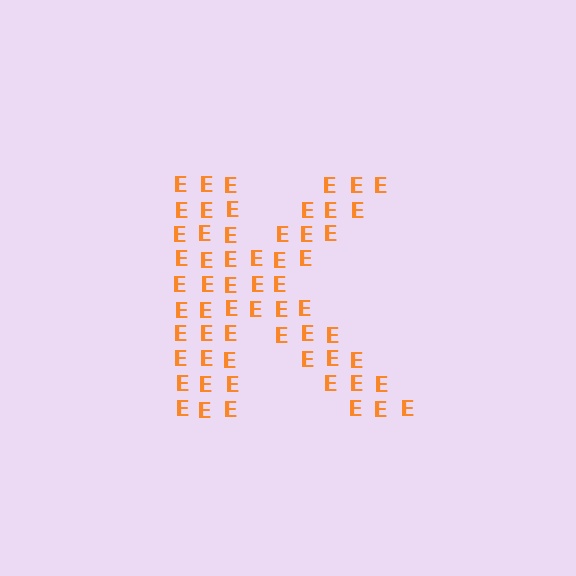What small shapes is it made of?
It is made of small letter E's.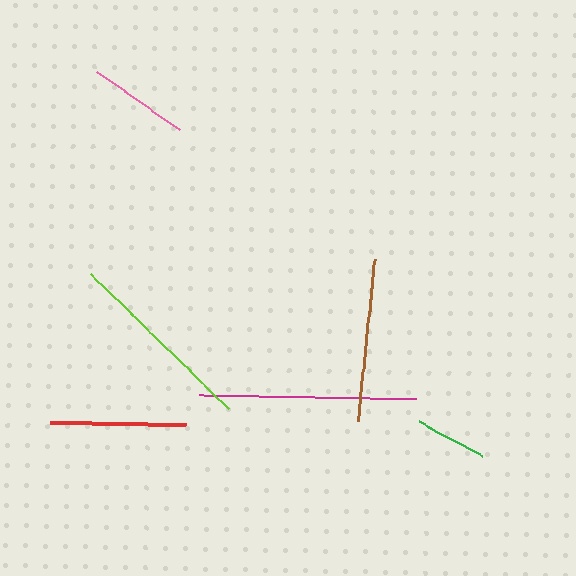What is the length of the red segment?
The red segment is approximately 136 pixels long.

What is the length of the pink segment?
The pink segment is approximately 101 pixels long.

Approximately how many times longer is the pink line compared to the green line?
The pink line is approximately 1.4 times the length of the green line.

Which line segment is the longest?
The magenta line is the longest at approximately 217 pixels.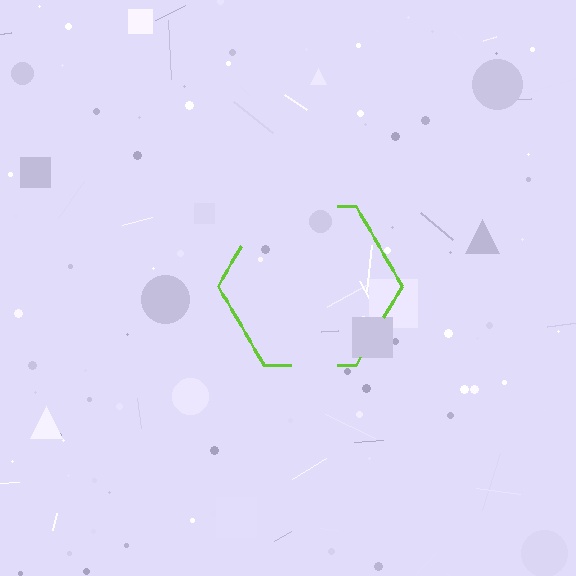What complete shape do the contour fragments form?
The contour fragments form a hexagon.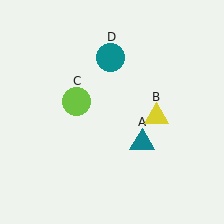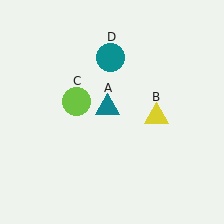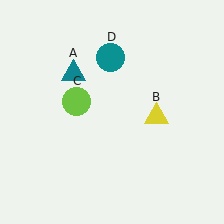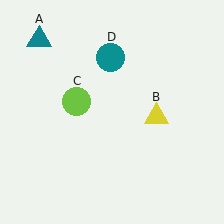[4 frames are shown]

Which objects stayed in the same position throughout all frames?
Yellow triangle (object B) and lime circle (object C) and teal circle (object D) remained stationary.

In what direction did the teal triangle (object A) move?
The teal triangle (object A) moved up and to the left.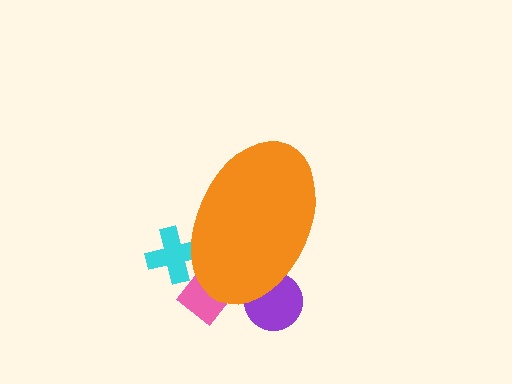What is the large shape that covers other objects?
An orange ellipse.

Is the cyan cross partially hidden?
Yes, the cyan cross is partially hidden behind the orange ellipse.